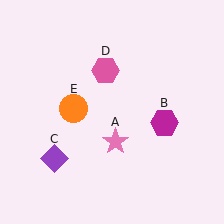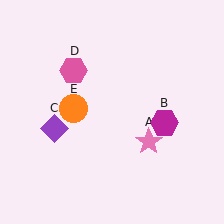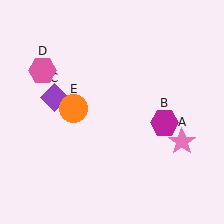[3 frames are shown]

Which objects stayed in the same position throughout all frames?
Magenta hexagon (object B) and orange circle (object E) remained stationary.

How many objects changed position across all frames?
3 objects changed position: pink star (object A), purple diamond (object C), pink hexagon (object D).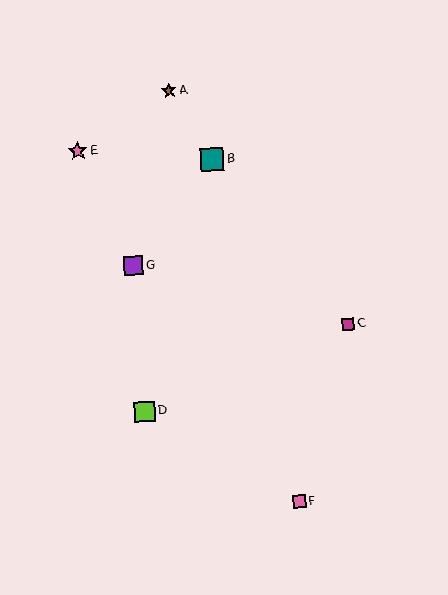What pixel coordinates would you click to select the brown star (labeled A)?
Click at (169, 91) to select the brown star A.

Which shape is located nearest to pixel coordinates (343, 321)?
The magenta square (labeled C) at (348, 324) is nearest to that location.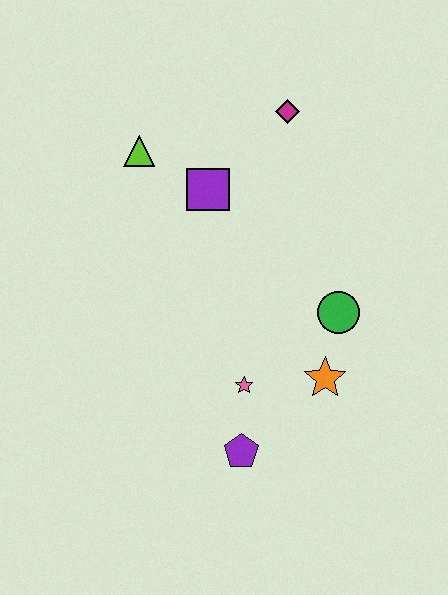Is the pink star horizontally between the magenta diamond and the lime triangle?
Yes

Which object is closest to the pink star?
The purple pentagon is closest to the pink star.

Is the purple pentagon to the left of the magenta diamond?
Yes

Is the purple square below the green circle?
No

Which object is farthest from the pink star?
The magenta diamond is farthest from the pink star.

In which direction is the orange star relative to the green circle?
The orange star is below the green circle.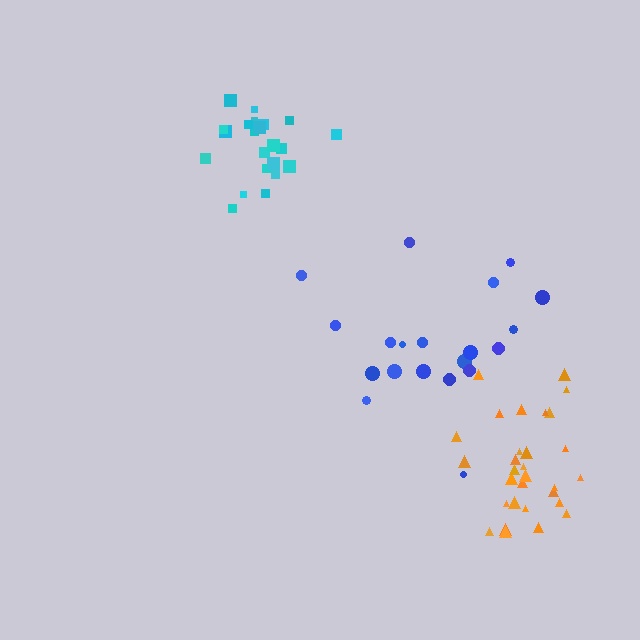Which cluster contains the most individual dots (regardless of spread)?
Orange (30).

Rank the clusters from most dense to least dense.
cyan, orange, blue.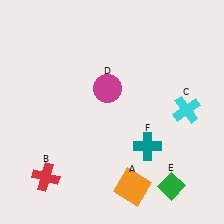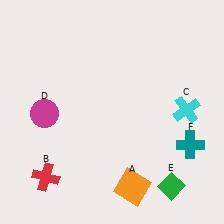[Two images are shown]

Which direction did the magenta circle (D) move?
The magenta circle (D) moved left.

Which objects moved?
The objects that moved are: the magenta circle (D), the teal cross (F).